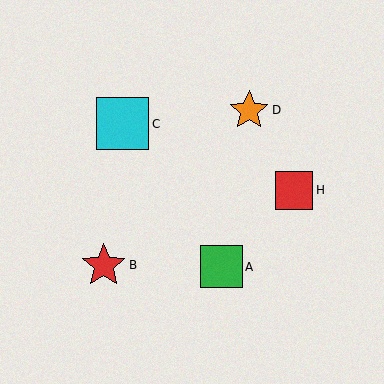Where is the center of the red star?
The center of the red star is at (104, 265).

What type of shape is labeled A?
Shape A is a green square.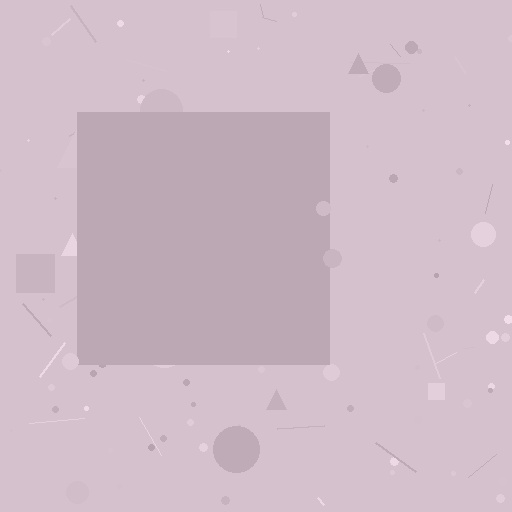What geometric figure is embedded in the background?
A square is embedded in the background.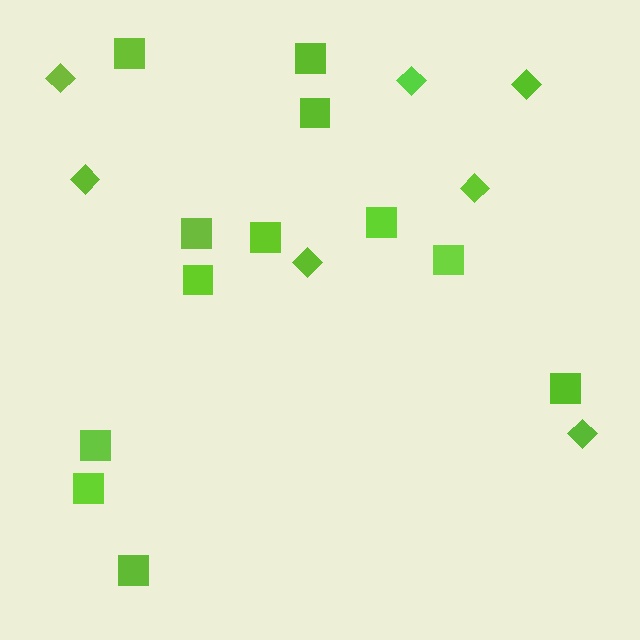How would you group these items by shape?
There are 2 groups: one group of squares (12) and one group of diamonds (7).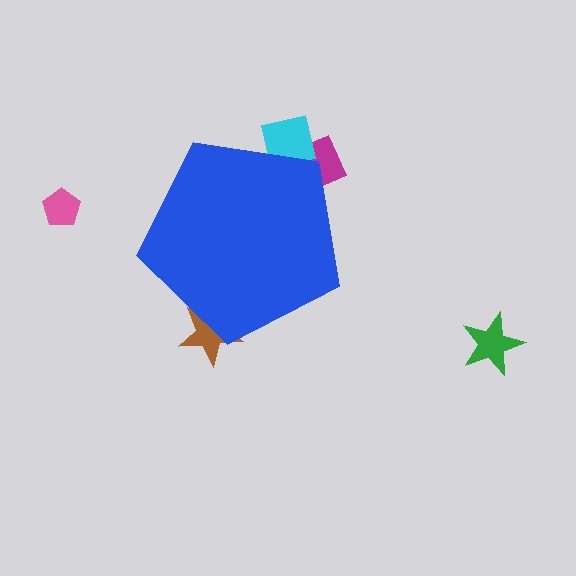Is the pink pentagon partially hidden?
No, the pink pentagon is fully visible.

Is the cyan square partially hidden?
Yes, the cyan square is partially hidden behind the blue pentagon.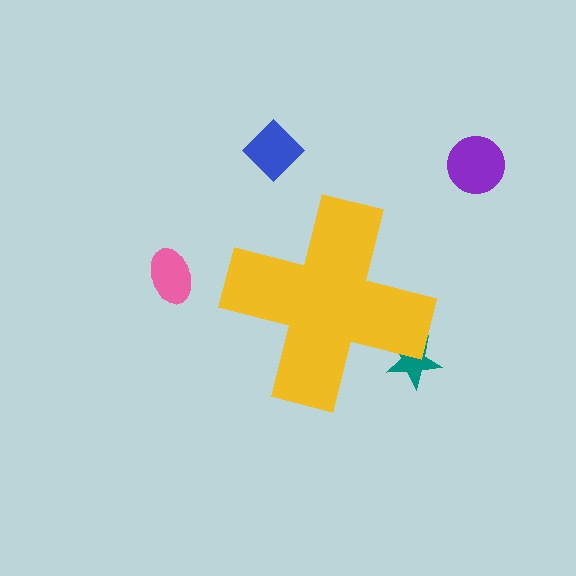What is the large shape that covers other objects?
A yellow cross.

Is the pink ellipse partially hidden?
No, the pink ellipse is fully visible.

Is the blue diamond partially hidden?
No, the blue diamond is fully visible.